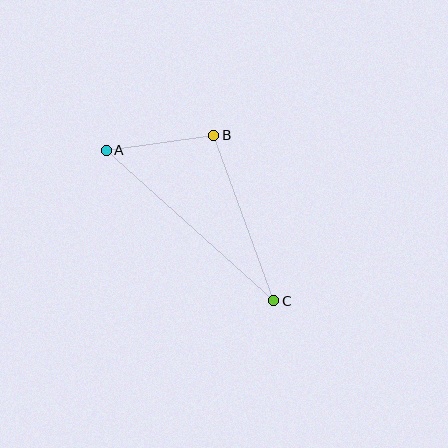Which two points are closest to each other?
Points A and B are closest to each other.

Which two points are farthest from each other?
Points A and C are farthest from each other.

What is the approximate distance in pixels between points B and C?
The distance between B and C is approximately 176 pixels.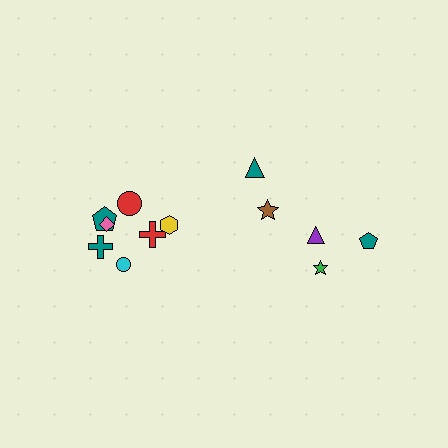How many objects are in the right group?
There are 5 objects.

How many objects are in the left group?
There are 7 objects.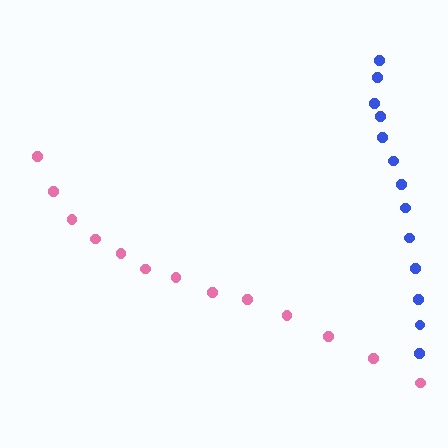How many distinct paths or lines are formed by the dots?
There are 2 distinct paths.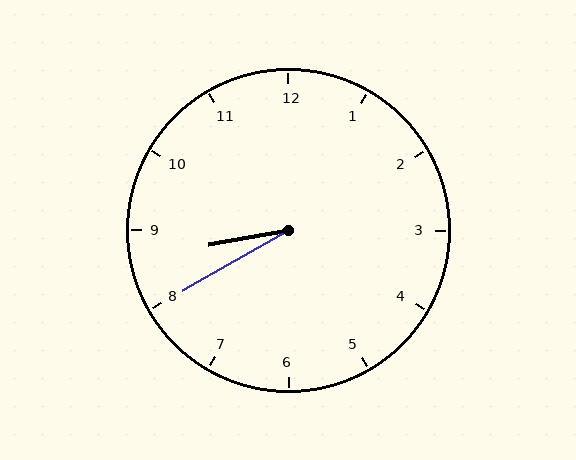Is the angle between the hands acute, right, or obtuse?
It is acute.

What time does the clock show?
8:40.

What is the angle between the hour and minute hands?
Approximately 20 degrees.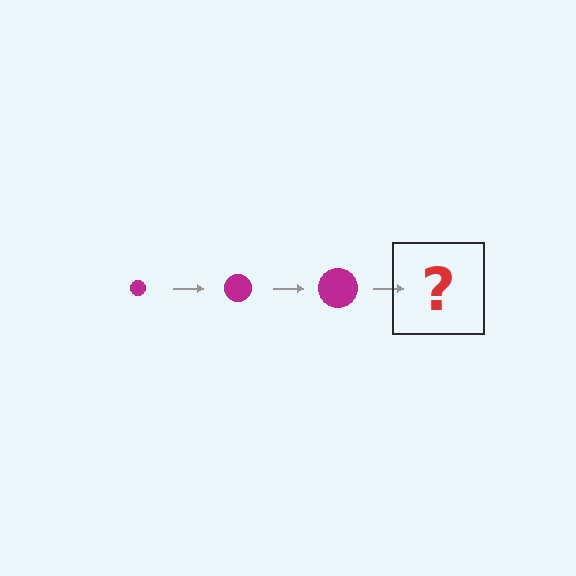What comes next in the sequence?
The next element should be a magenta circle, larger than the previous one.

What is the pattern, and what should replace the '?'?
The pattern is that the circle gets progressively larger each step. The '?' should be a magenta circle, larger than the previous one.